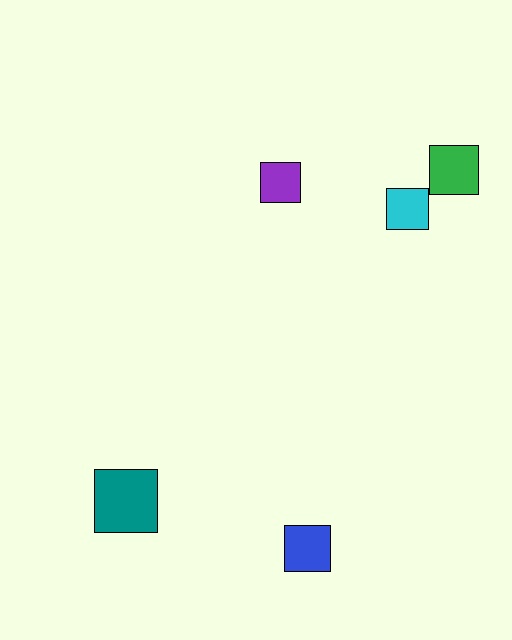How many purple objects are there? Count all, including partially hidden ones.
There is 1 purple object.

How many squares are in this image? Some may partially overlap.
There are 5 squares.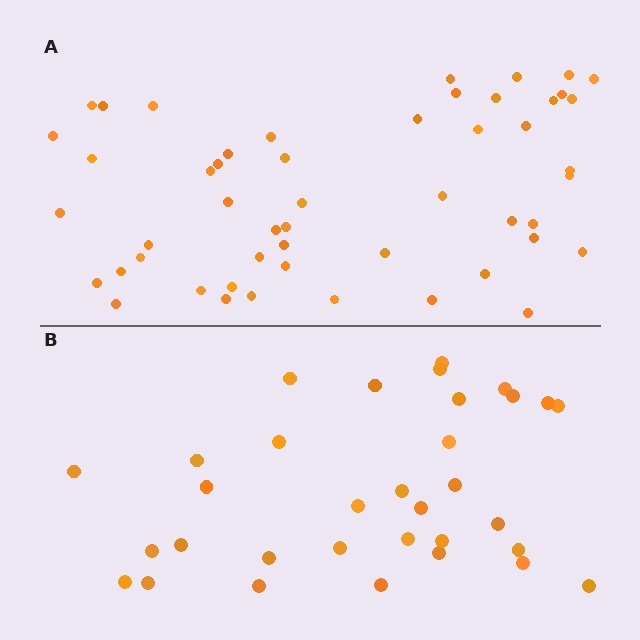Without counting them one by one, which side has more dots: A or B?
Region A (the top region) has more dots.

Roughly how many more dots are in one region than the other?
Region A has approximately 20 more dots than region B.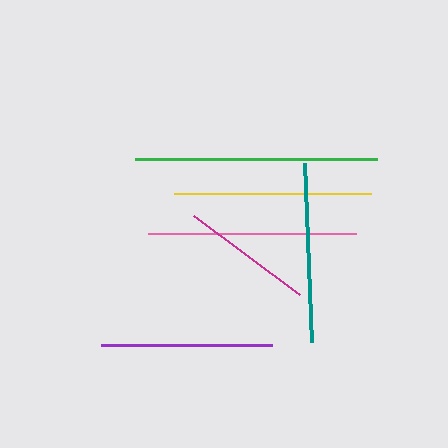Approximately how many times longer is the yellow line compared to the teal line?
The yellow line is approximately 1.1 times the length of the teal line.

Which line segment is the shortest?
The magenta line is the shortest at approximately 132 pixels.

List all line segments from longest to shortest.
From longest to shortest: green, pink, yellow, teal, purple, magenta.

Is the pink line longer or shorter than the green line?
The green line is longer than the pink line.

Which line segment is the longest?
The green line is the longest at approximately 243 pixels.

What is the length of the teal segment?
The teal segment is approximately 179 pixels long.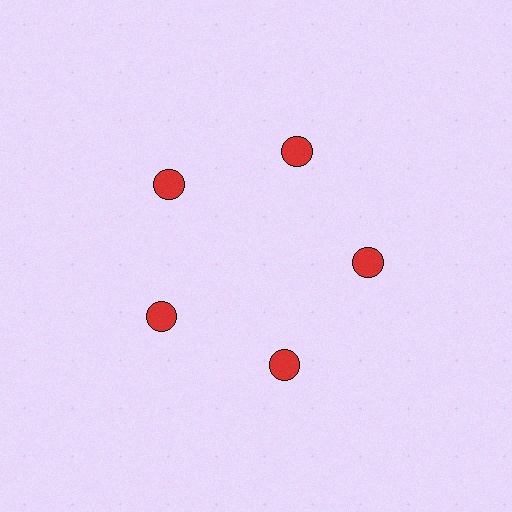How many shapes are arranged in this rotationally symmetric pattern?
There are 5 shapes, arranged in 5 groups of 1.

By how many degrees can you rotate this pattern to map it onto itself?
The pattern maps onto itself every 72 degrees of rotation.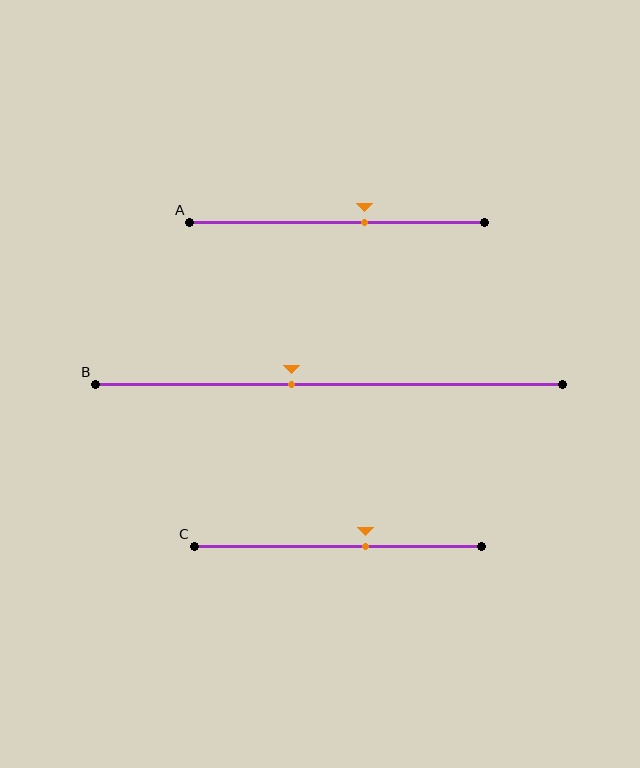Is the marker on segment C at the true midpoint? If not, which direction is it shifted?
No, the marker on segment C is shifted to the right by about 10% of the segment length.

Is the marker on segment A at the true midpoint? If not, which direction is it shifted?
No, the marker on segment A is shifted to the right by about 9% of the segment length.